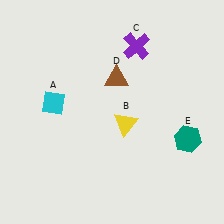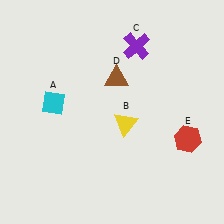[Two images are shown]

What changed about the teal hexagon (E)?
In Image 1, E is teal. In Image 2, it changed to red.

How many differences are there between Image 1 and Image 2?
There is 1 difference between the two images.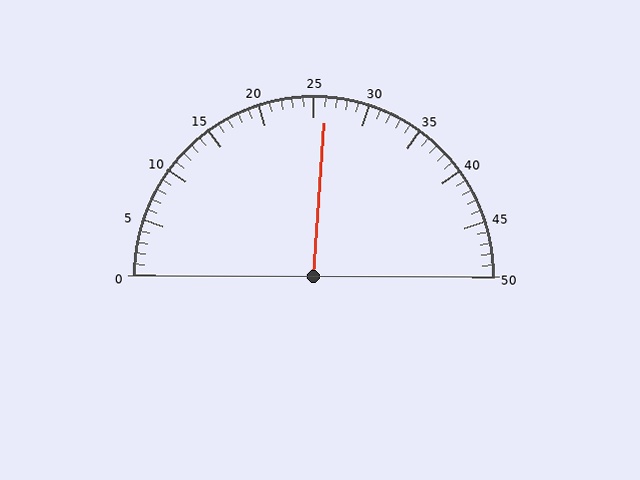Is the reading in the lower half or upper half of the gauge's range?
The reading is in the upper half of the range (0 to 50).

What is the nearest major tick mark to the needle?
The nearest major tick mark is 25.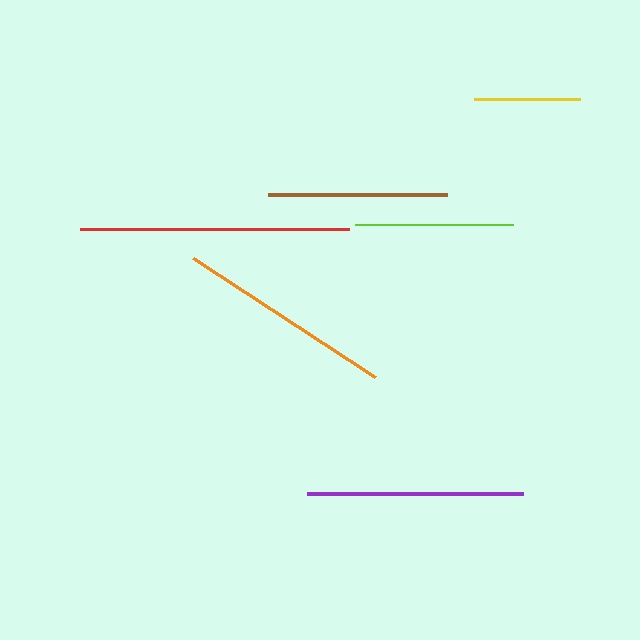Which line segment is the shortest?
The yellow line is the shortest at approximately 106 pixels.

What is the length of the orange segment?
The orange segment is approximately 217 pixels long.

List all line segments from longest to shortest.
From longest to shortest: red, orange, purple, brown, lime, yellow.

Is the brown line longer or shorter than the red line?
The red line is longer than the brown line.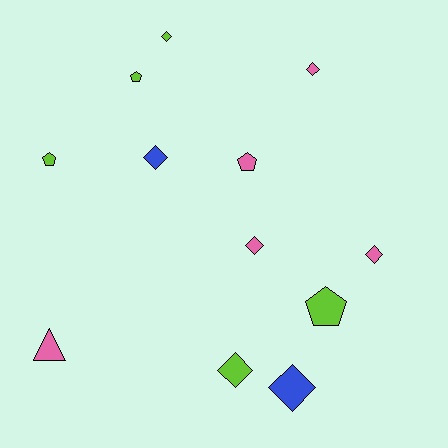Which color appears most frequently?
Lime, with 5 objects.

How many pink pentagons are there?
There is 1 pink pentagon.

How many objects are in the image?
There are 12 objects.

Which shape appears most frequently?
Diamond, with 7 objects.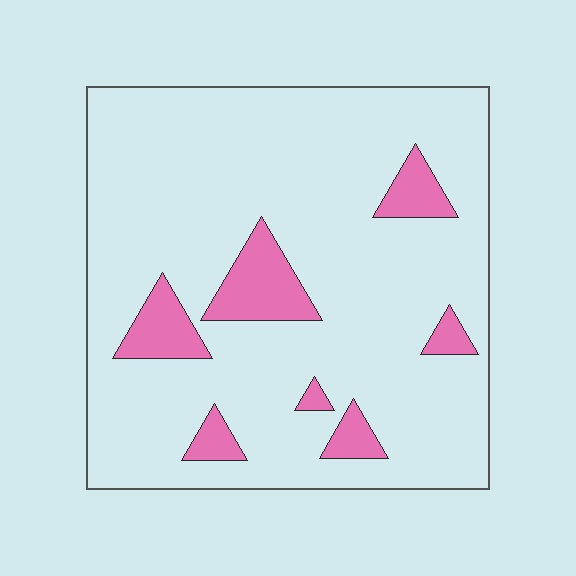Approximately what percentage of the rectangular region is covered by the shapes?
Approximately 15%.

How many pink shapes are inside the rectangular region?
7.